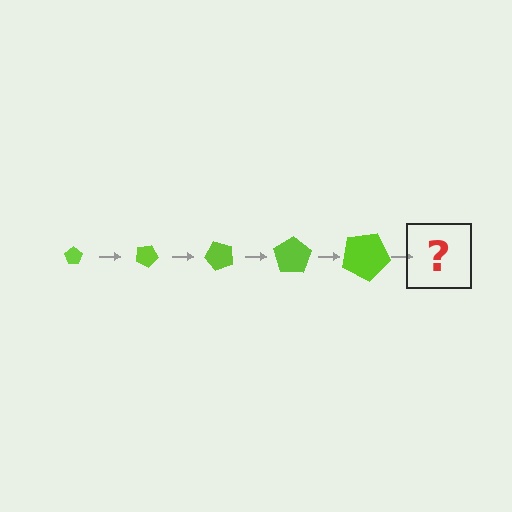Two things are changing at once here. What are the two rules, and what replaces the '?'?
The two rules are that the pentagon grows larger each step and it rotates 25 degrees each step. The '?' should be a pentagon, larger than the previous one and rotated 125 degrees from the start.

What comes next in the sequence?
The next element should be a pentagon, larger than the previous one and rotated 125 degrees from the start.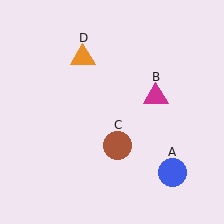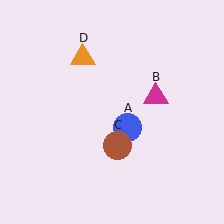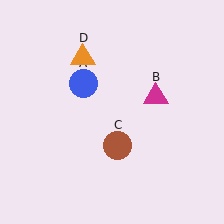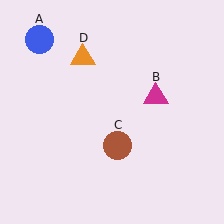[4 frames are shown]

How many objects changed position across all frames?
1 object changed position: blue circle (object A).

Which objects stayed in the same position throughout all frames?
Magenta triangle (object B) and brown circle (object C) and orange triangle (object D) remained stationary.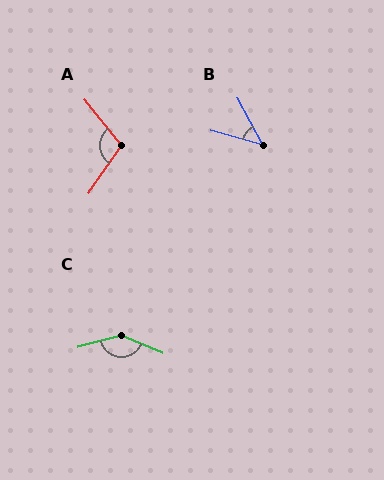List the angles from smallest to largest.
B (46°), A (107°), C (143°).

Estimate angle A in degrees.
Approximately 107 degrees.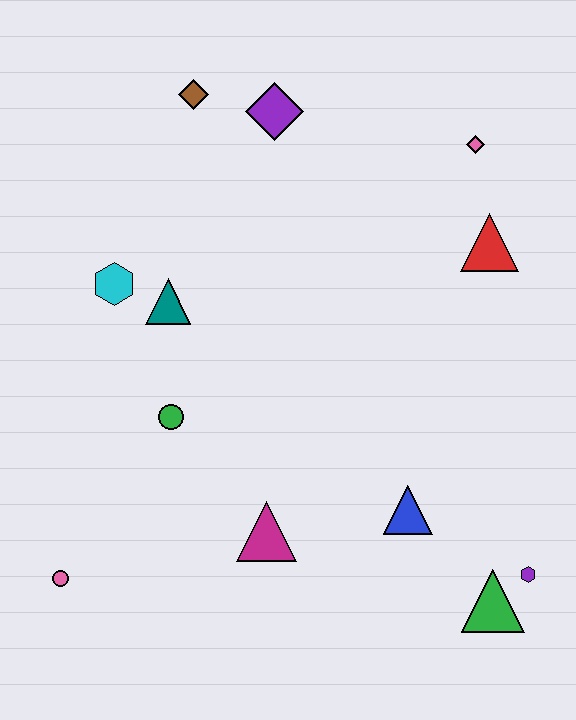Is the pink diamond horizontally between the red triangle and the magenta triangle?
Yes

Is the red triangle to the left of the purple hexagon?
Yes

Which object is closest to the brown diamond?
The purple diamond is closest to the brown diamond.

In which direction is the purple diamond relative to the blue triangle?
The purple diamond is above the blue triangle.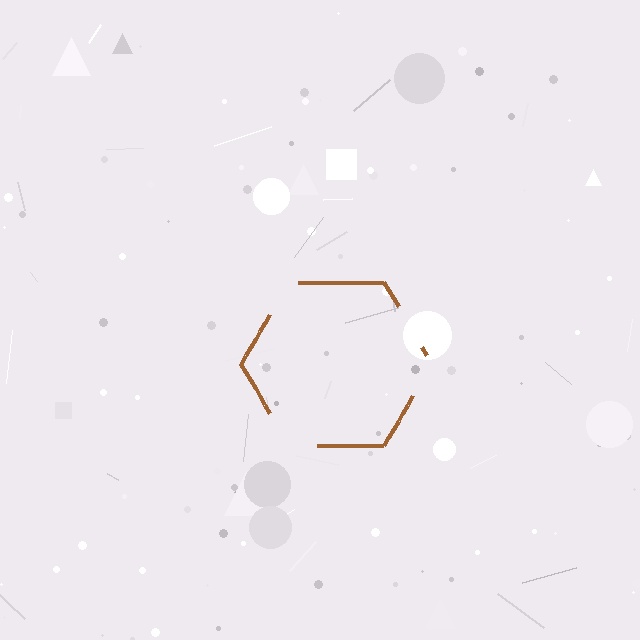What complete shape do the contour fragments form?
The contour fragments form a hexagon.